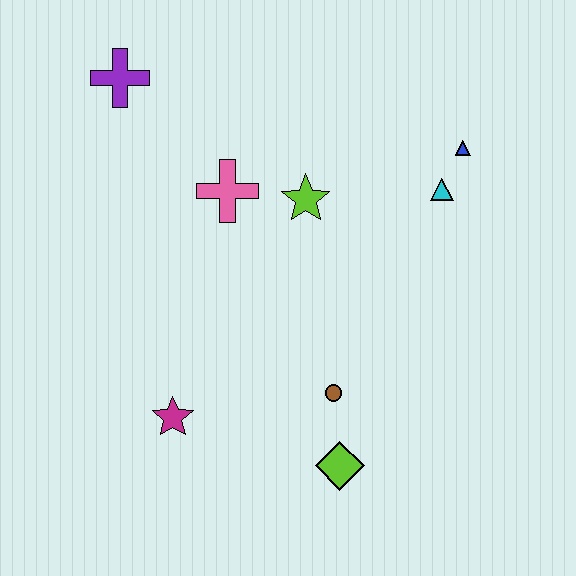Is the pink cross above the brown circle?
Yes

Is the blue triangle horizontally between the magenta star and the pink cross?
No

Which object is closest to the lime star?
The pink cross is closest to the lime star.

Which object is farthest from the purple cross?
The lime diamond is farthest from the purple cross.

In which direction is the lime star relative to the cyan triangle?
The lime star is to the left of the cyan triangle.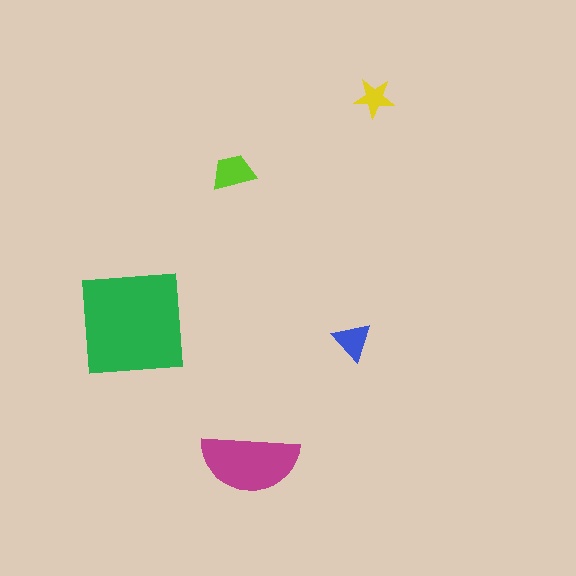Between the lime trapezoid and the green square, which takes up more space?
The green square.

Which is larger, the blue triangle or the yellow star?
The blue triangle.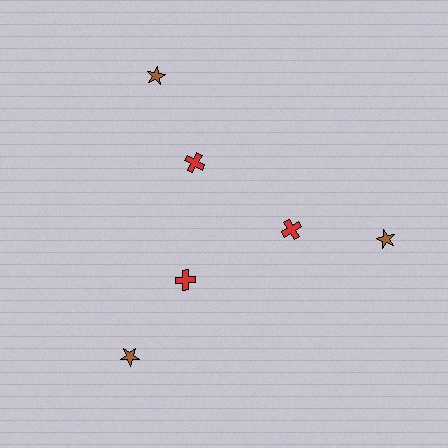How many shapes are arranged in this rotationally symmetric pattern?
There are 6 shapes, arranged in 3 groups of 2.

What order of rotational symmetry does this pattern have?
This pattern has 3-fold rotational symmetry.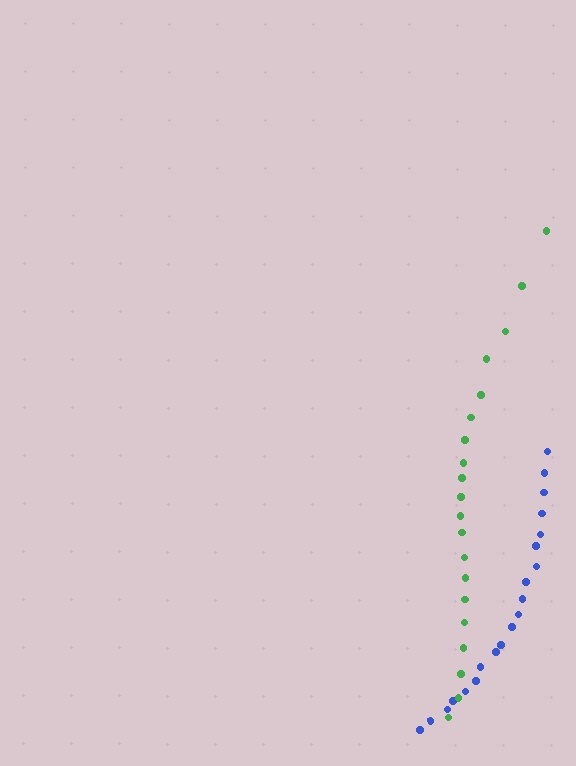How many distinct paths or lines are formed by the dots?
There are 2 distinct paths.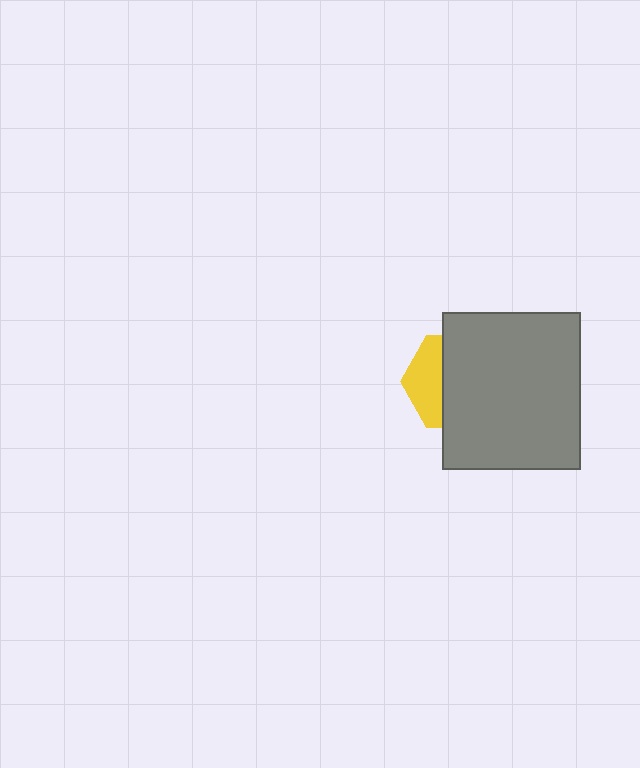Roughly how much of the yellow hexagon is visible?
A small part of it is visible (roughly 35%).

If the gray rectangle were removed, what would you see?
You would see the complete yellow hexagon.